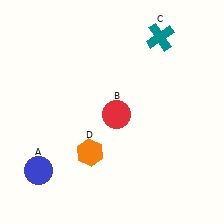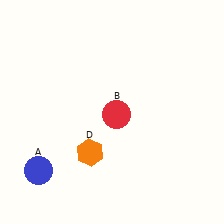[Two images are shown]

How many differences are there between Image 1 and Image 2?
There is 1 difference between the two images.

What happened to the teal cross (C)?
The teal cross (C) was removed in Image 2. It was in the top-right area of Image 1.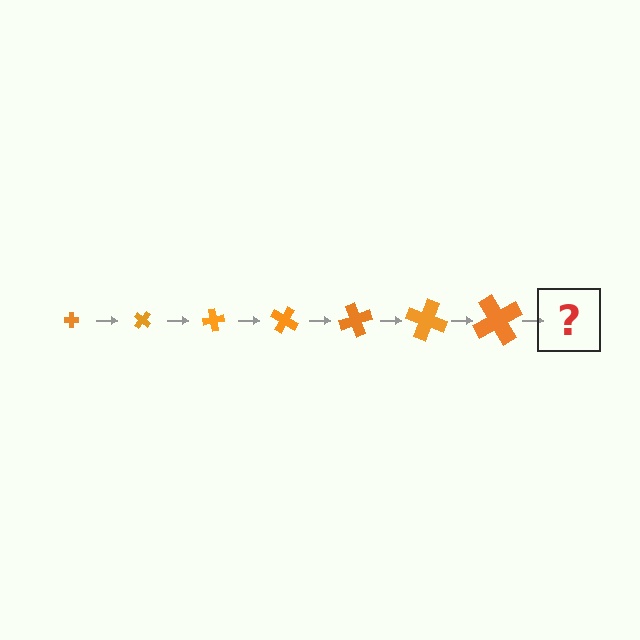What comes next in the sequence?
The next element should be a cross, larger than the previous one and rotated 280 degrees from the start.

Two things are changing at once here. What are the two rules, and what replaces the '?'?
The two rules are that the cross grows larger each step and it rotates 40 degrees each step. The '?' should be a cross, larger than the previous one and rotated 280 degrees from the start.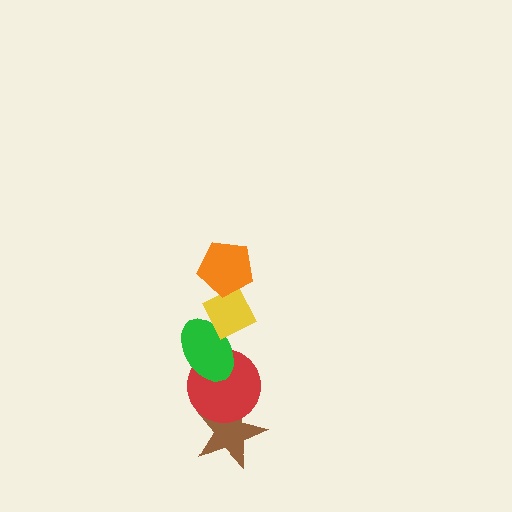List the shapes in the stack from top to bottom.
From top to bottom: the orange pentagon, the yellow diamond, the green ellipse, the red circle, the brown star.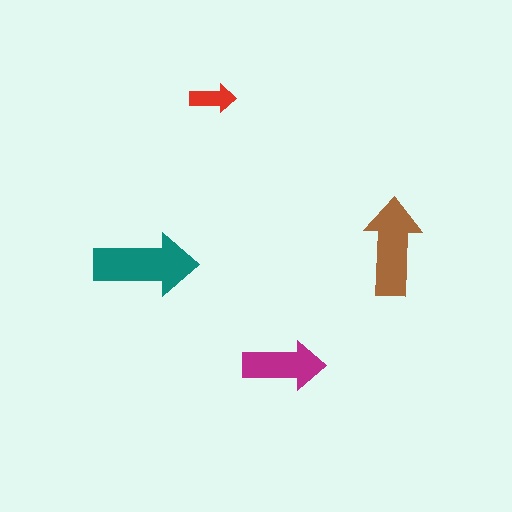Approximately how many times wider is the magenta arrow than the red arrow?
About 2 times wider.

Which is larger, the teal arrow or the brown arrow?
The teal one.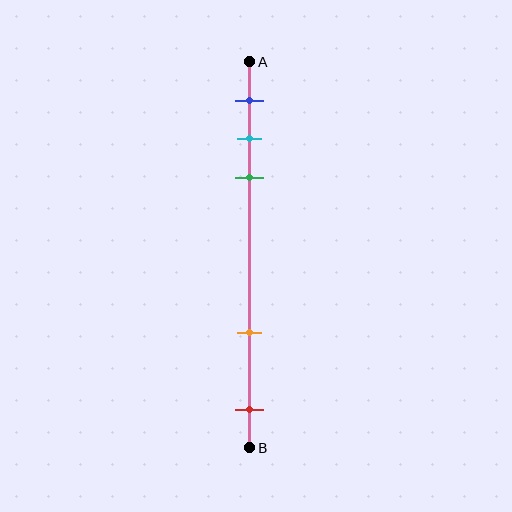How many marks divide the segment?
There are 5 marks dividing the segment.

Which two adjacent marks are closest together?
The cyan and green marks are the closest adjacent pair.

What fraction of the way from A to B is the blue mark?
The blue mark is approximately 10% (0.1) of the way from A to B.